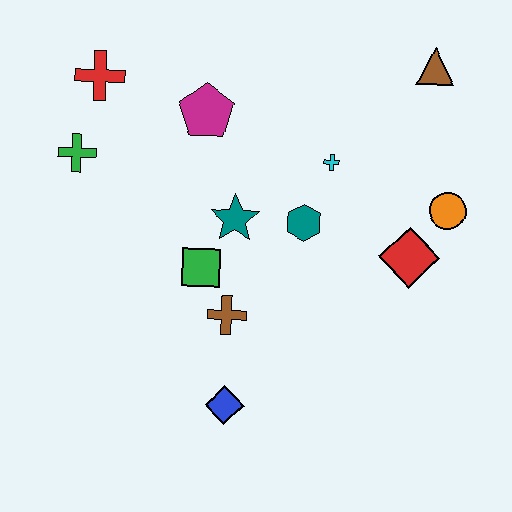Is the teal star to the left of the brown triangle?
Yes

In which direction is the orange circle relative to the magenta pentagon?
The orange circle is to the right of the magenta pentagon.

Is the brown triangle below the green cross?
No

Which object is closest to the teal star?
The green square is closest to the teal star.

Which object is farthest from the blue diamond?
The brown triangle is farthest from the blue diamond.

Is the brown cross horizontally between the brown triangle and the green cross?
Yes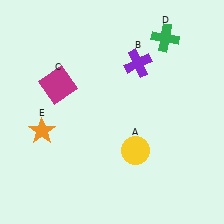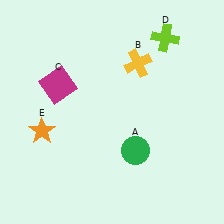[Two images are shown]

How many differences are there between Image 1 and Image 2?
There are 3 differences between the two images.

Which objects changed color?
A changed from yellow to green. B changed from purple to yellow. D changed from green to lime.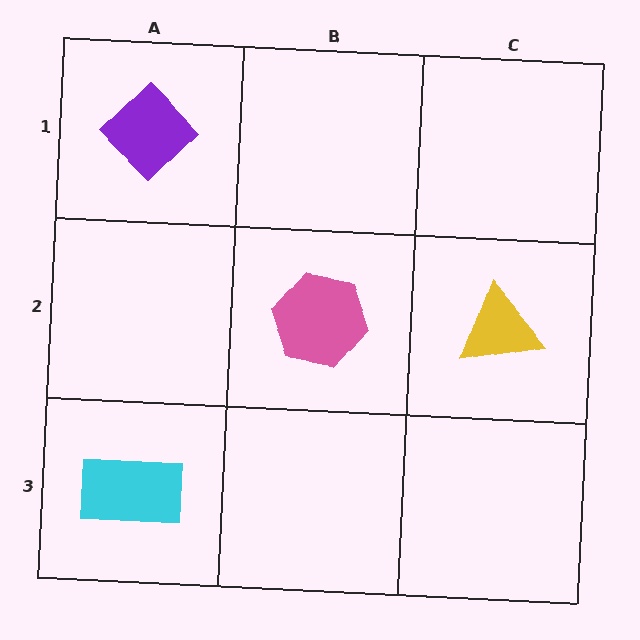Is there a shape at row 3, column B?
No, that cell is empty.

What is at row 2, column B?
A pink hexagon.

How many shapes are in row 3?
1 shape.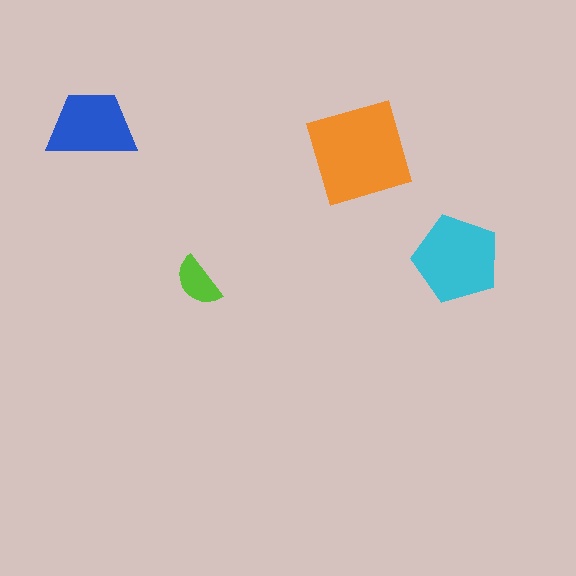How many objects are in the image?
There are 4 objects in the image.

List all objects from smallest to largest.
The lime semicircle, the blue trapezoid, the cyan pentagon, the orange diamond.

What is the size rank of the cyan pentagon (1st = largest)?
2nd.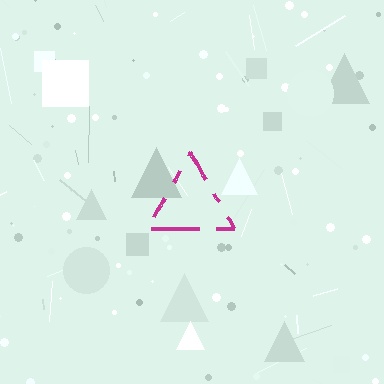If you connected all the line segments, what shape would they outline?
They would outline a triangle.